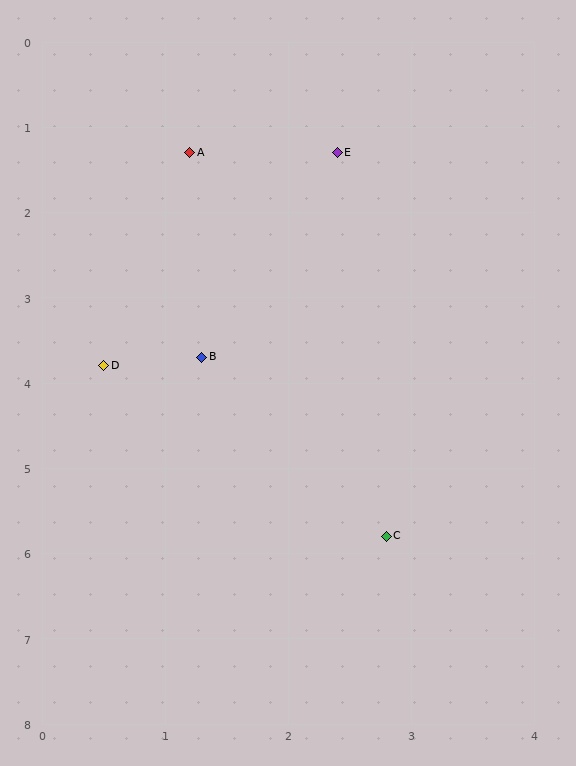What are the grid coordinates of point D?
Point D is at approximately (0.5, 3.8).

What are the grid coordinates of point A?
Point A is at approximately (1.2, 1.3).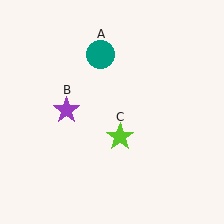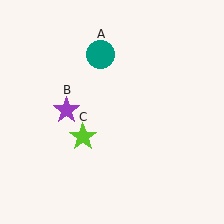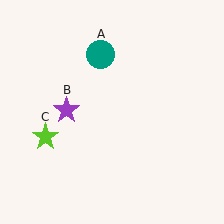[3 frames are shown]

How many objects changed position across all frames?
1 object changed position: lime star (object C).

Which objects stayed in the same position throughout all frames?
Teal circle (object A) and purple star (object B) remained stationary.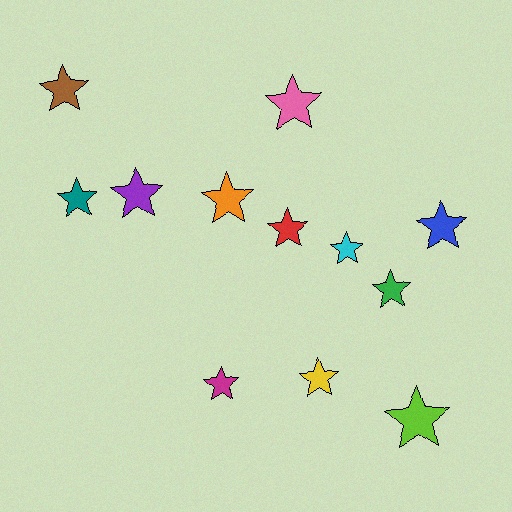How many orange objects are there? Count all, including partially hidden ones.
There is 1 orange object.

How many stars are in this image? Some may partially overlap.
There are 12 stars.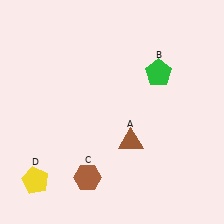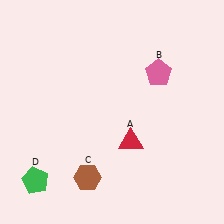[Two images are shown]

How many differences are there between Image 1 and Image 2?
There are 3 differences between the two images.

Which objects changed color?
A changed from brown to red. B changed from green to pink. D changed from yellow to green.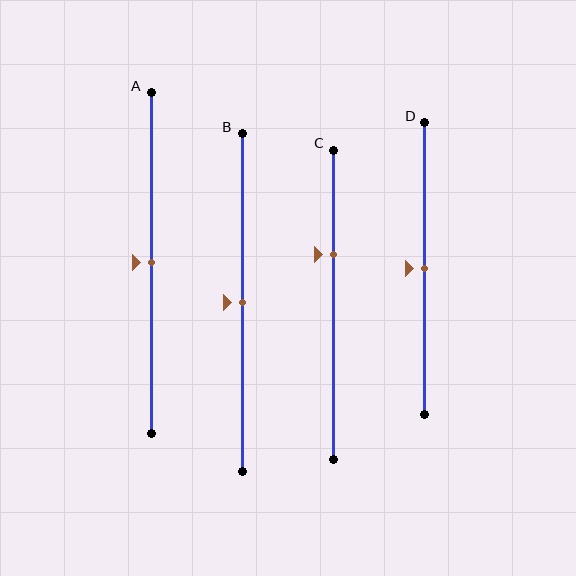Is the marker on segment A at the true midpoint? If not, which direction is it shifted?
Yes, the marker on segment A is at the true midpoint.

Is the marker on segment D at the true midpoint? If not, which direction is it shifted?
Yes, the marker on segment D is at the true midpoint.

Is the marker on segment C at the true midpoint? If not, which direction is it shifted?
No, the marker on segment C is shifted upward by about 16% of the segment length.